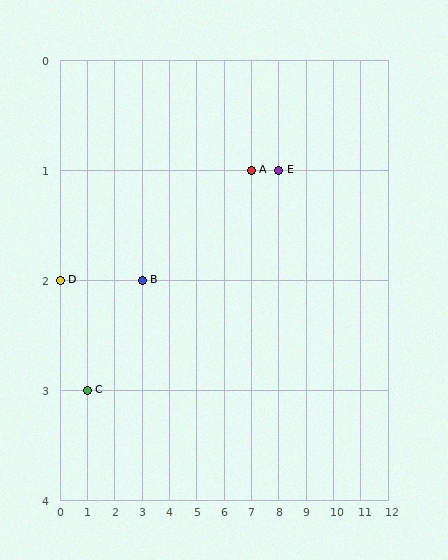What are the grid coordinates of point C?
Point C is at grid coordinates (1, 3).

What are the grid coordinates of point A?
Point A is at grid coordinates (7, 1).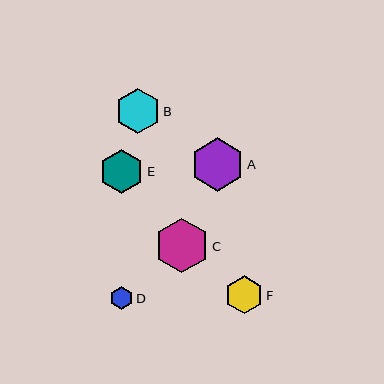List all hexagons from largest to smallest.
From largest to smallest: C, A, B, E, F, D.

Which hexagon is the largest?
Hexagon C is the largest with a size of approximately 54 pixels.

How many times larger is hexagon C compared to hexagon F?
Hexagon C is approximately 1.4 times the size of hexagon F.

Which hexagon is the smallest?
Hexagon D is the smallest with a size of approximately 23 pixels.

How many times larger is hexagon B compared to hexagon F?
Hexagon B is approximately 1.2 times the size of hexagon F.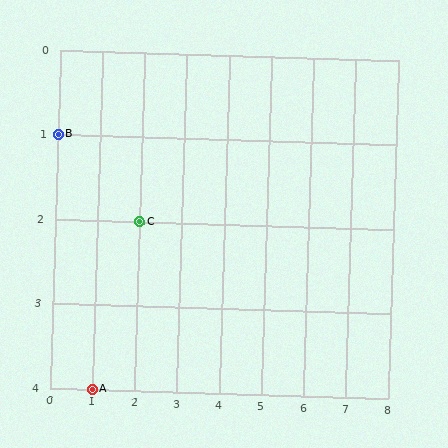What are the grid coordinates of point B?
Point B is at grid coordinates (0, 1).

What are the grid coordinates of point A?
Point A is at grid coordinates (1, 4).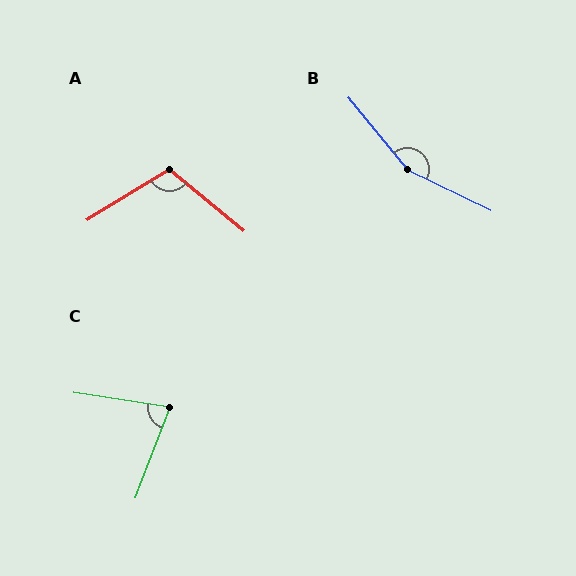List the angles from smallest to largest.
C (78°), A (109°), B (155°).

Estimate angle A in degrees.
Approximately 109 degrees.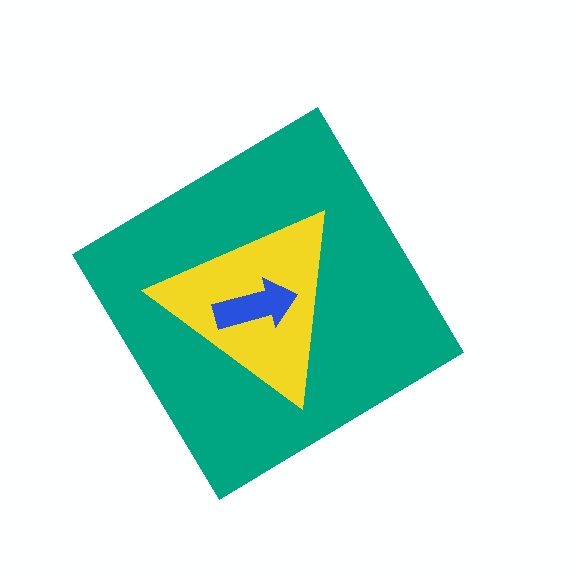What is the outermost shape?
The teal diamond.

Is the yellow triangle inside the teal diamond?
Yes.